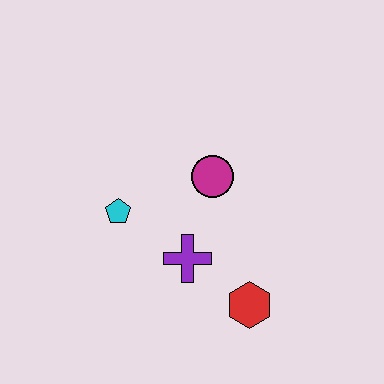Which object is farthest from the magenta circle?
The red hexagon is farthest from the magenta circle.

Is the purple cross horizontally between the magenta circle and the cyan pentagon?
Yes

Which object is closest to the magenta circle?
The purple cross is closest to the magenta circle.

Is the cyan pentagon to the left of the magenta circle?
Yes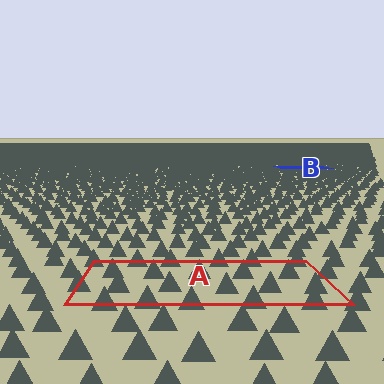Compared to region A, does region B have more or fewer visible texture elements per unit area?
Region B has more texture elements per unit area — they are packed more densely because it is farther away.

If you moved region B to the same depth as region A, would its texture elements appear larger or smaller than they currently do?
They would appear larger. At a closer depth, the same texture elements are projected at a bigger on-screen size.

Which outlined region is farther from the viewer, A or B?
Region B is farther from the viewer — the texture elements inside it appear smaller and more densely packed.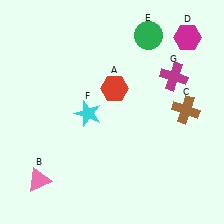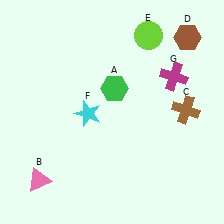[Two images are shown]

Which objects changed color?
A changed from red to green. D changed from magenta to brown. E changed from green to lime.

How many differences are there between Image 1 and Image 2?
There are 3 differences between the two images.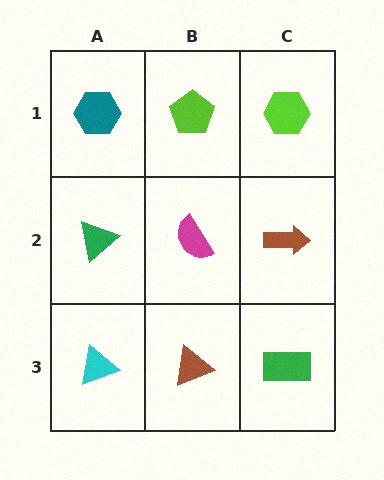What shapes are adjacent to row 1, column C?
A brown arrow (row 2, column C), a lime pentagon (row 1, column B).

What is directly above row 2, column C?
A lime hexagon.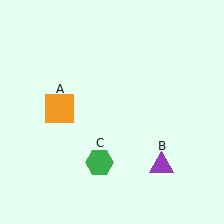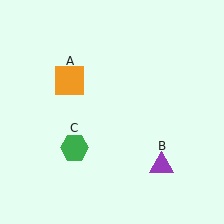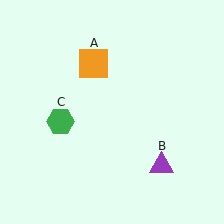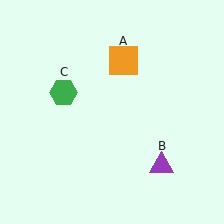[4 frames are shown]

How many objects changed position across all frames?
2 objects changed position: orange square (object A), green hexagon (object C).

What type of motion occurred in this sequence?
The orange square (object A), green hexagon (object C) rotated clockwise around the center of the scene.